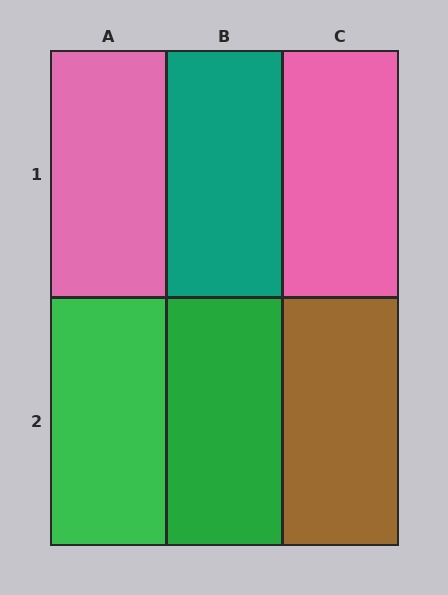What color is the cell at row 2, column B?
Green.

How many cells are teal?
1 cell is teal.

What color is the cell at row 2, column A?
Green.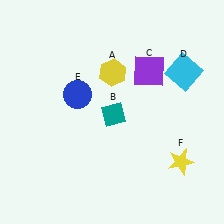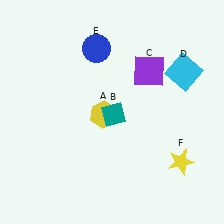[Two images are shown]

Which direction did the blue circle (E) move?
The blue circle (E) moved up.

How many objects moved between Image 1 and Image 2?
2 objects moved between the two images.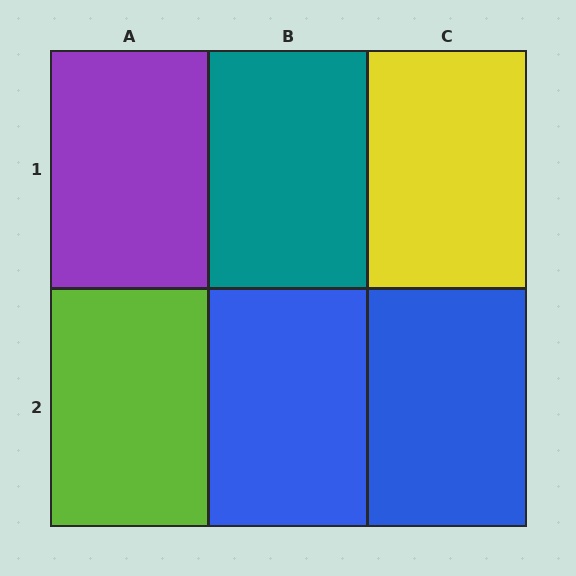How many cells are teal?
1 cell is teal.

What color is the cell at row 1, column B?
Teal.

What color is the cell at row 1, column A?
Purple.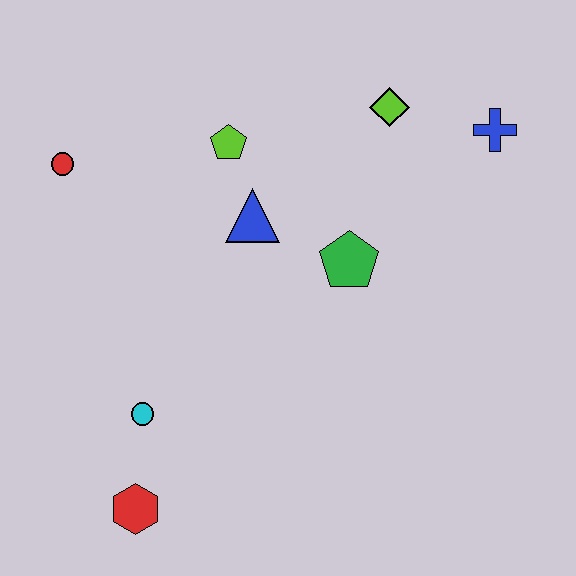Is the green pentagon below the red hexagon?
No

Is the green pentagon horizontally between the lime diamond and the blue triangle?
Yes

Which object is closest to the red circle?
The lime pentagon is closest to the red circle.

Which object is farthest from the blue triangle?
The red hexagon is farthest from the blue triangle.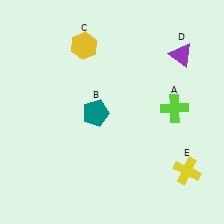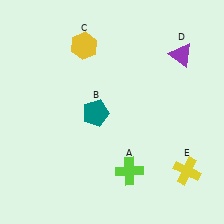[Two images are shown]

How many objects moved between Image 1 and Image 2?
1 object moved between the two images.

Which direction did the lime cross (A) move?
The lime cross (A) moved down.